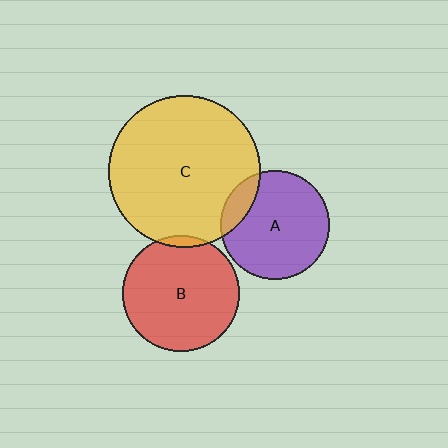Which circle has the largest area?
Circle C (yellow).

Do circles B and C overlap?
Yes.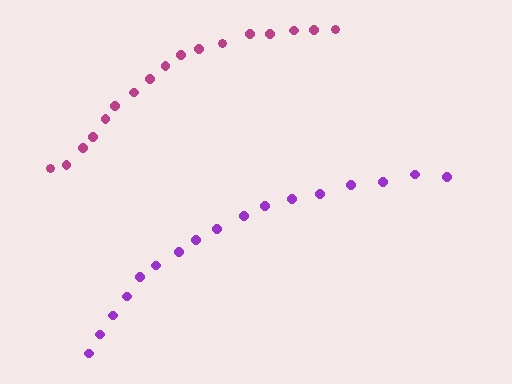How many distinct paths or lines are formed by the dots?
There are 2 distinct paths.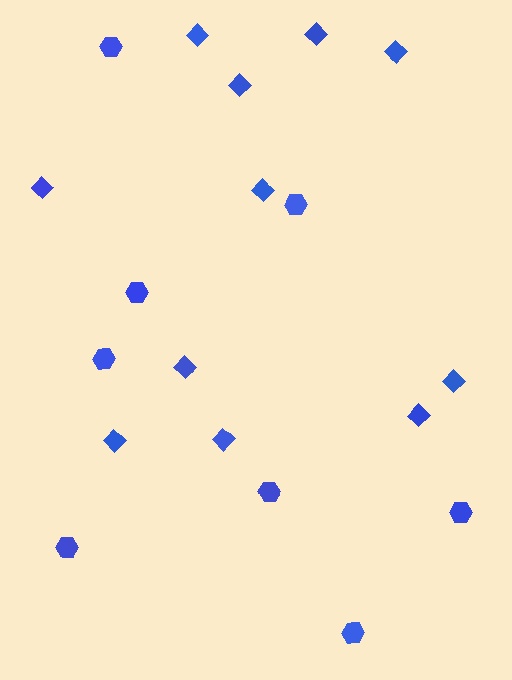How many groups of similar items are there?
There are 2 groups: one group of diamonds (11) and one group of hexagons (8).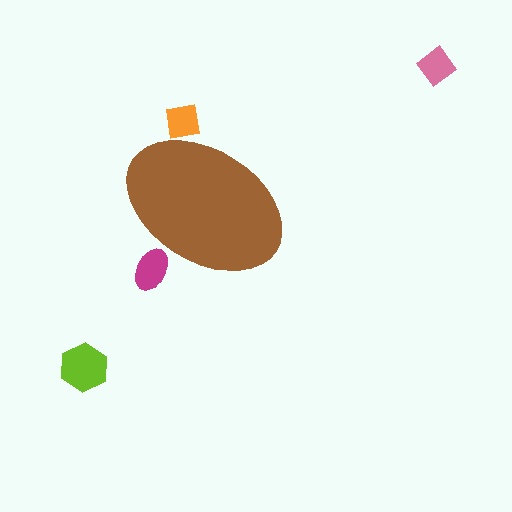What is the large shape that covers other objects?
A brown ellipse.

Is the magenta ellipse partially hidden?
Yes, the magenta ellipse is partially hidden behind the brown ellipse.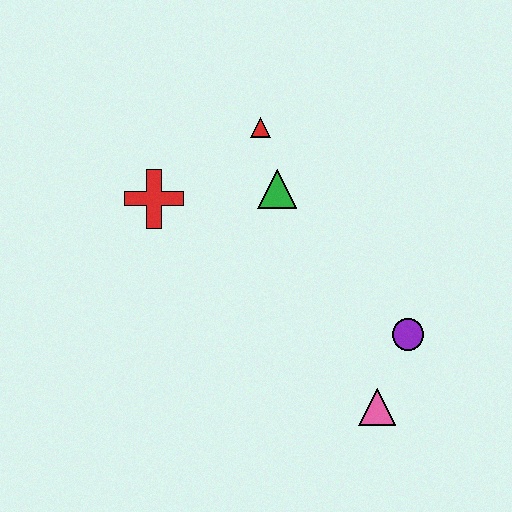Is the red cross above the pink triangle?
Yes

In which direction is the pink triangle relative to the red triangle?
The pink triangle is below the red triangle.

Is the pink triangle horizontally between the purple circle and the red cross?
Yes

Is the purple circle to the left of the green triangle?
No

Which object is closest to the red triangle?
The green triangle is closest to the red triangle.